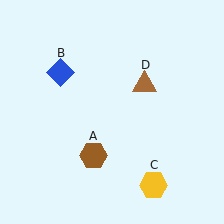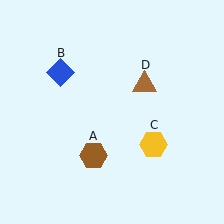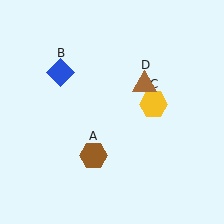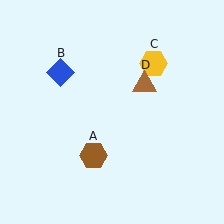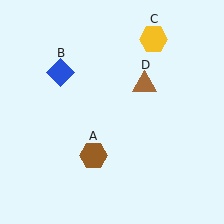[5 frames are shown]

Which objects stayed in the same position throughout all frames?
Brown hexagon (object A) and blue diamond (object B) and brown triangle (object D) remained stationary.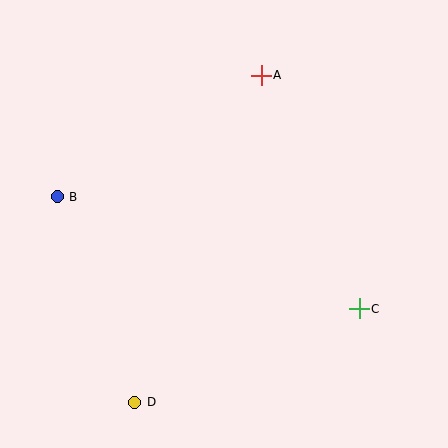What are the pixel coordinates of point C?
Point C is at (359, 309).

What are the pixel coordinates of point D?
Point D is at (135, 402).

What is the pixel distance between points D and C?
The distance between D and C is 243 pixels.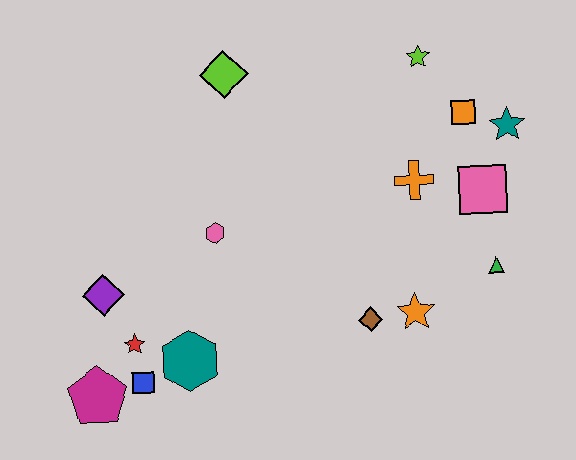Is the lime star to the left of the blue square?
No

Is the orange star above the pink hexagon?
No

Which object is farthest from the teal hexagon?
The teal star is farthest from the teal hexagon.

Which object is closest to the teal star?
The orange square is closest to the teal star.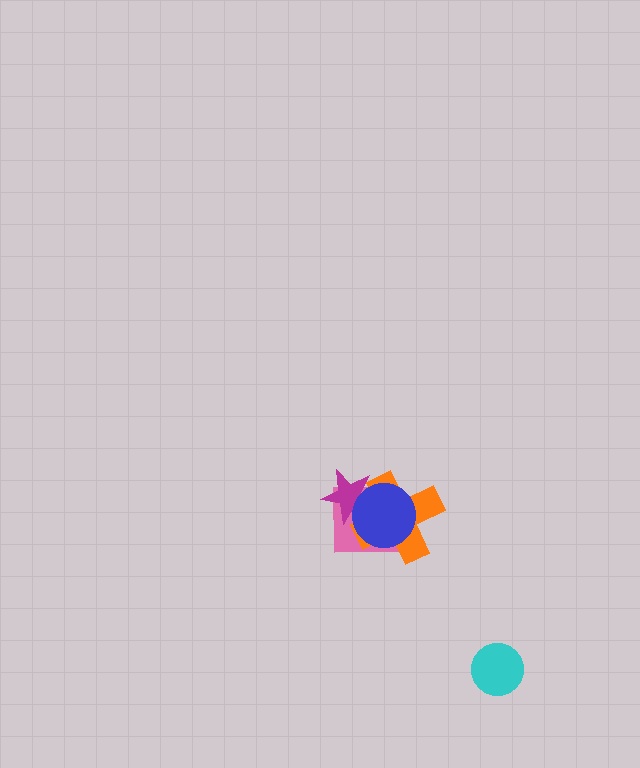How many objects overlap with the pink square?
3 objects overlap with the pink square.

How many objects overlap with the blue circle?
3 objects overlap with the blue circle.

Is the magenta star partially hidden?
Yes, it is partially covered by another shape.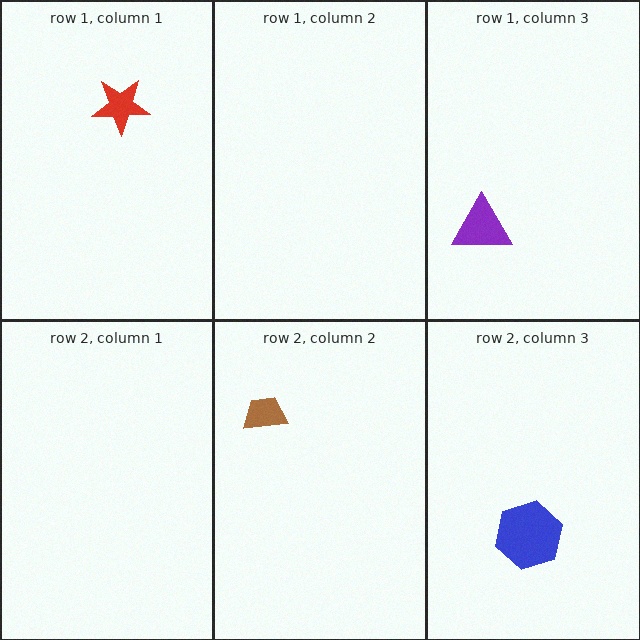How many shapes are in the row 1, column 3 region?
1.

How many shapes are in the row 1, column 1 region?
1.